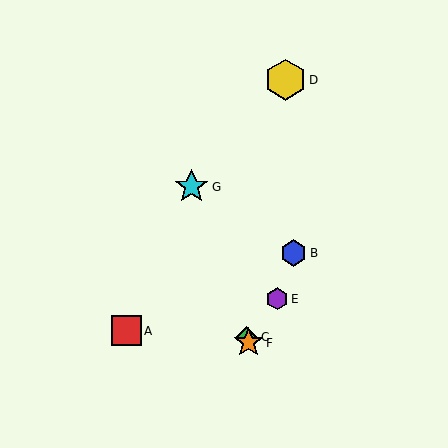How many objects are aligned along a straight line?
3 objects (C, F, G) are aligned along a straight line.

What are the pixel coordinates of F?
Object F is at (248, 343).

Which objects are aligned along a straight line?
Objects C, F, G are aligned along a straight line.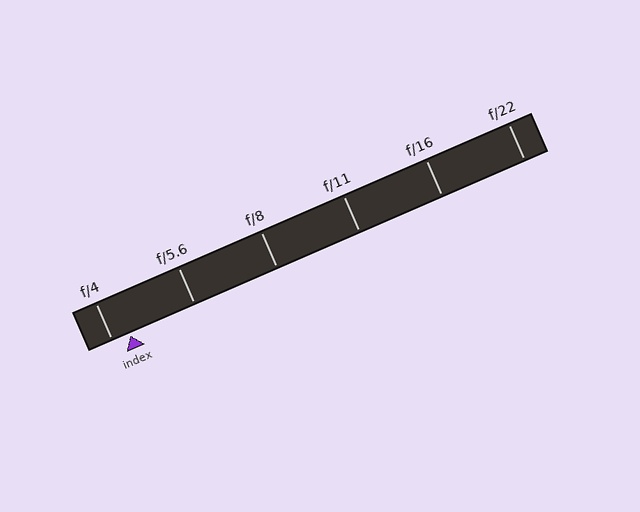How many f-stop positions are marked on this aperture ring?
There are 6 f-stop positions marked.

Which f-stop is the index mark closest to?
The index mark is closest to f/4.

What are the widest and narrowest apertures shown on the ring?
The widest aperture shown is f/4 and the narrowest is f/22.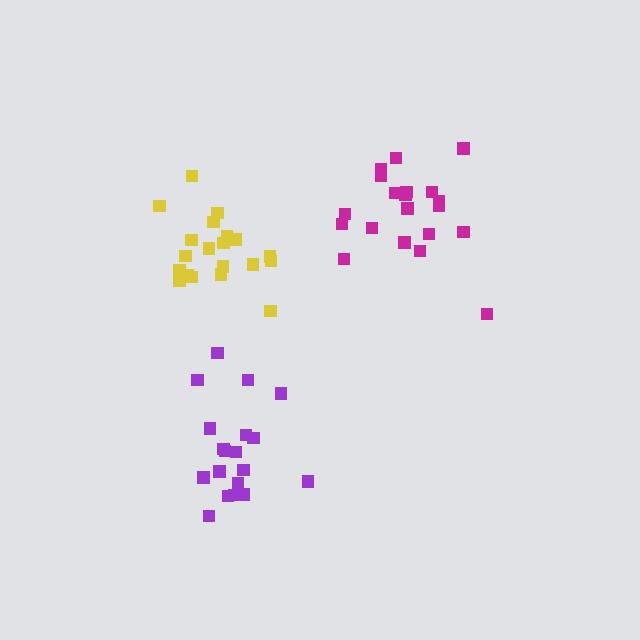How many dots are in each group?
Group 1: 20 dots, Group 2: 20 dots, Group 3: 19 dots (59 total).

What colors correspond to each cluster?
The clusters are colored: magenta, yellow, purple.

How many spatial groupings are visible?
There are 3 spatial groupings.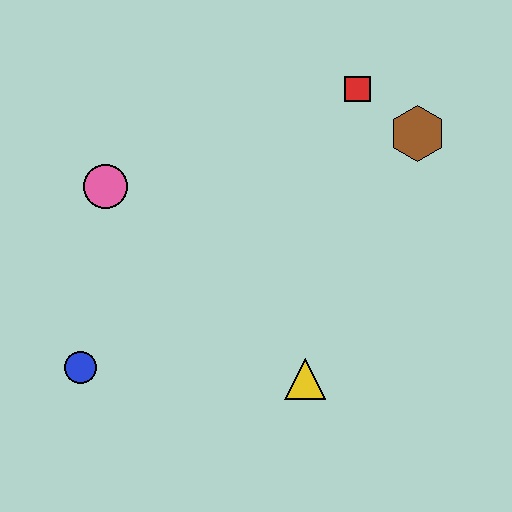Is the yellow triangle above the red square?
No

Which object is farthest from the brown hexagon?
The blue circle is farthest from the brown hexagon.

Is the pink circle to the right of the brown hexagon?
No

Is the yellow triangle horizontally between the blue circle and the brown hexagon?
Yes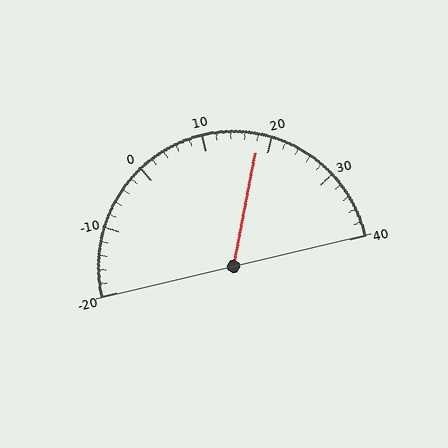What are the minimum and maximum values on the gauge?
The gauge ranges from -20 to 40.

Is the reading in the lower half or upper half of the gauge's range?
The reading is in the upper half of the range (-20 to 40).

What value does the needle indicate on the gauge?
The needle indicates approximately 18.